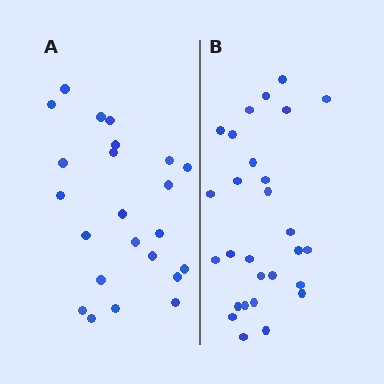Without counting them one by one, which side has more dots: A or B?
Region B (the right region) has more dots.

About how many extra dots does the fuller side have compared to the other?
Region B has about 5 more dots than region A.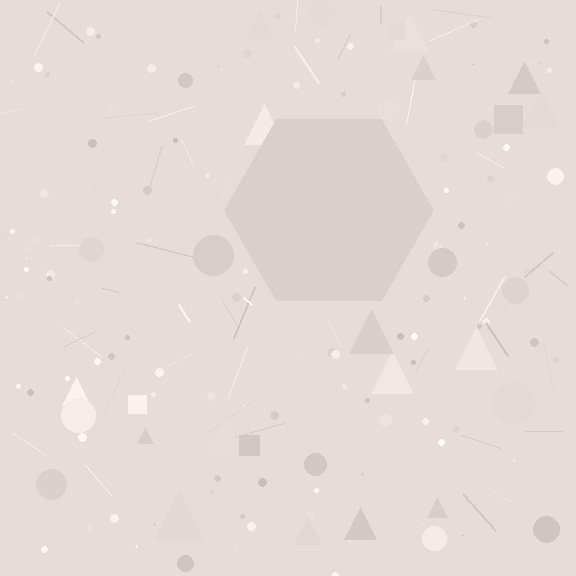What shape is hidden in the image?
A hexagon is hidden in the image.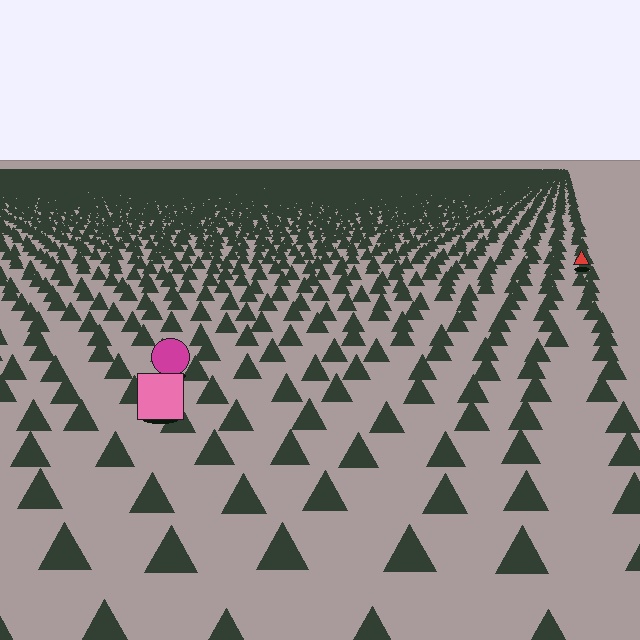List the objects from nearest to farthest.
From nearest to farthest: the pink square, the magenta circle, the red triangle.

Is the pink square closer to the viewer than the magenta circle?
Yes. The pink square is closer — you can tell from the texture gradient: the ground texture is coarser near it.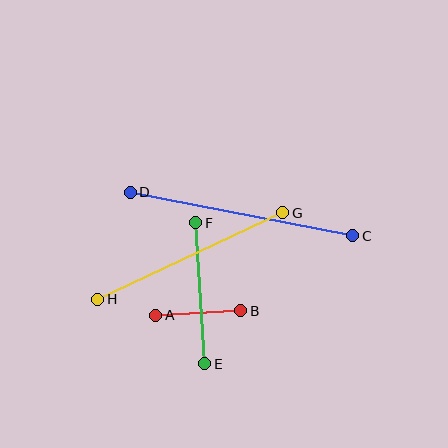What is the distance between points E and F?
The distance is approximately 141 pixels.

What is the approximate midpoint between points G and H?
The midpoint is at approximately (190, 256) pixels.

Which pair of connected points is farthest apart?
Points C and D are farthest apart.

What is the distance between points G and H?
The distance is approximately 204 pixels.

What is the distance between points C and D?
The distance is approximately 226 pixels.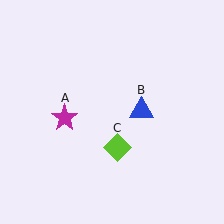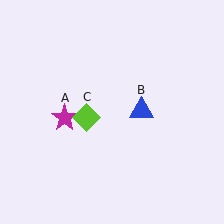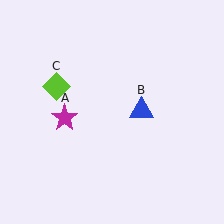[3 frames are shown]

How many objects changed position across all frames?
1 object changed position: lime diamond (object C).